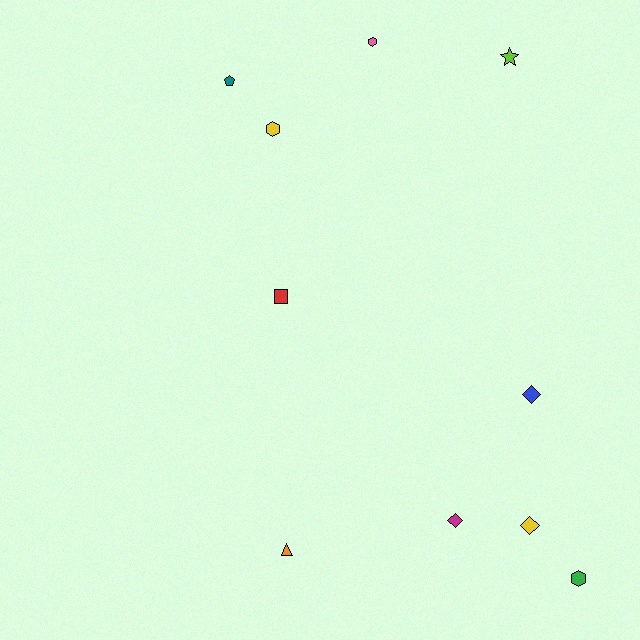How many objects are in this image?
There are 10 objects.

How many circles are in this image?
There are no circles.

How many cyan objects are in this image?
There are no cyan objects.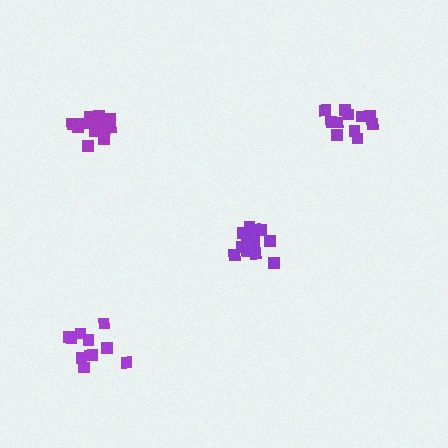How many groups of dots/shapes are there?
There are 4 groups.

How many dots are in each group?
Group 1: 14 dots, Group 2: 14 dots, Group 3: 11 dots, Group 4: 11 dots (50 total).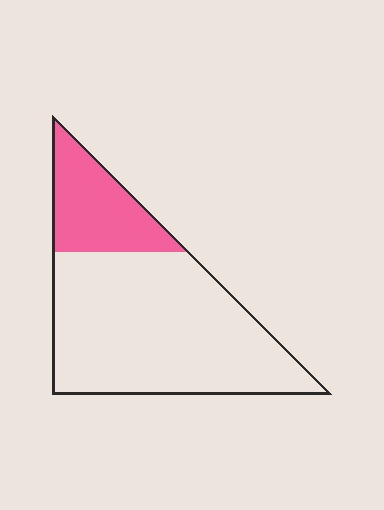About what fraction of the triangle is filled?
About one quarter (1/4).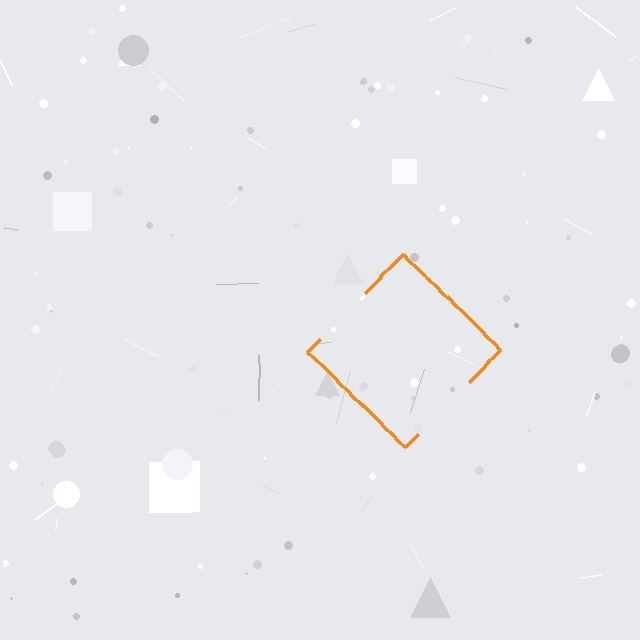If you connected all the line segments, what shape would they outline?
They would outline a diamond.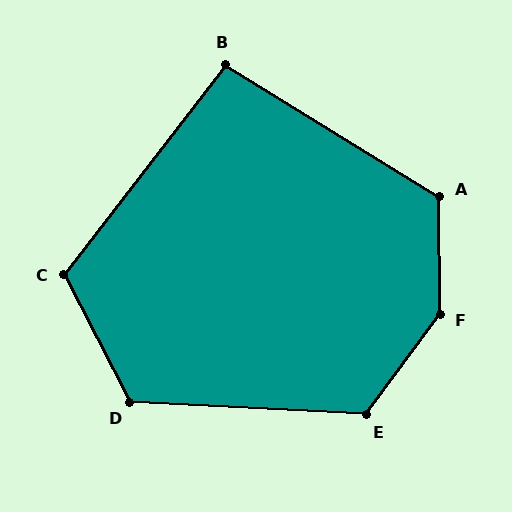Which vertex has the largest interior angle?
F, at approximately 143 degrees.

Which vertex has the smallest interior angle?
B, at approximately 96 degrees.